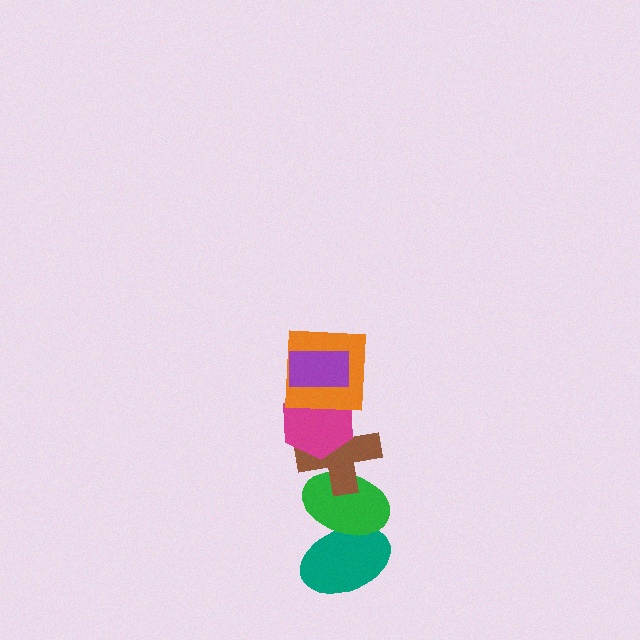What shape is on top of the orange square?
The purple rectangle is on top of the orange square.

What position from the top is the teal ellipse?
The teal ellipse is 6th from the top.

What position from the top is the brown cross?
The brown cross is 4th from the top.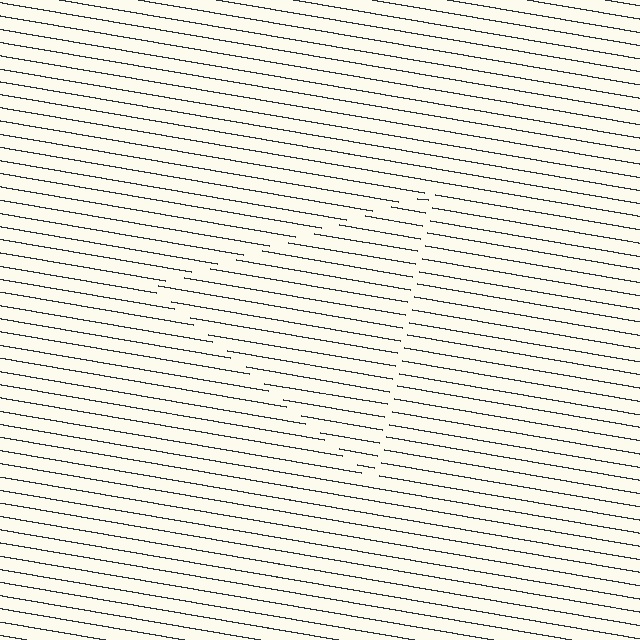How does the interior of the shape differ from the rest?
The interior of the shape contains the same grating, shifted by half a period — the contour is defined by the phase discontinuity where line-ends from the inner and outer gratings abut.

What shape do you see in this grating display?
An illusory triangle. The interior of the shape contains the same grating, shifted by half a period — the contour is defined by the phase discontinuity where line-ends from the inner and outer gratings abut.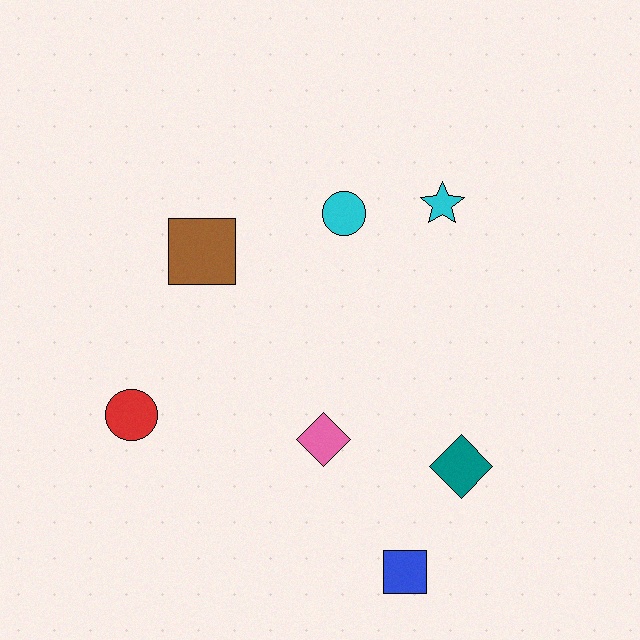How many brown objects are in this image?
There is 1 brown object.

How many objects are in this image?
There are 7 objects.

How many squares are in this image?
There are 2 squares.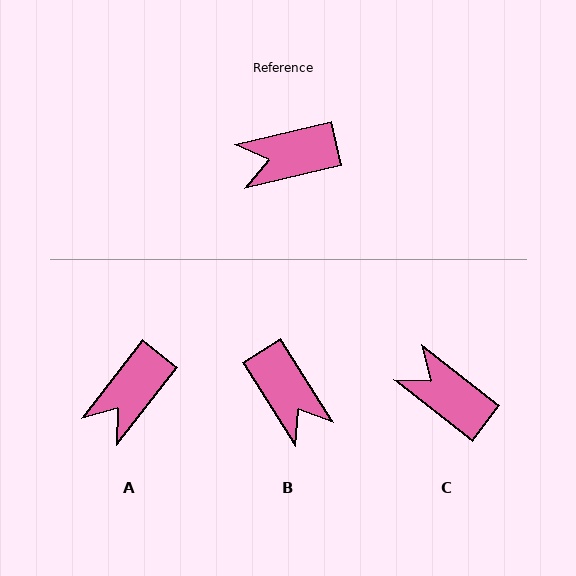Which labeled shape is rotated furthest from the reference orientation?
B, about 109 degrees away.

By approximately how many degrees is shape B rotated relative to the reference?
Approximately 109 degrees counter-clockwise.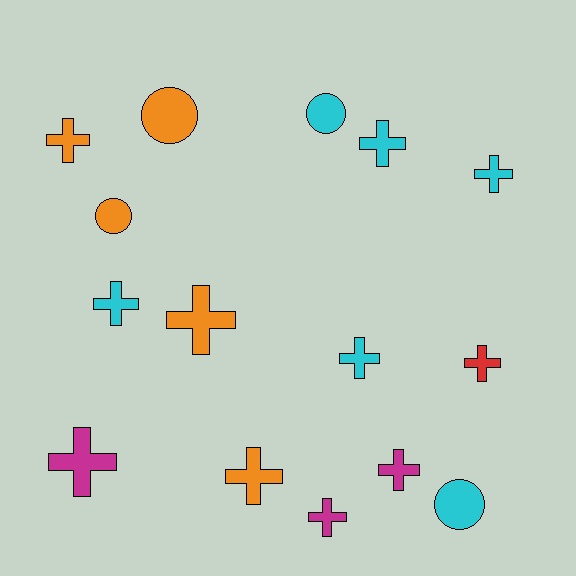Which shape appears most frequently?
Cross, with 11 objects.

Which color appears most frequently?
Cyan, with 6 objects.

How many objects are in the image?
There are 15 objects.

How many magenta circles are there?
There are no magenta circles.